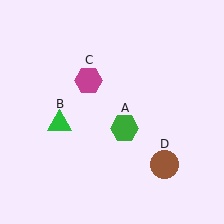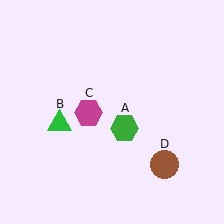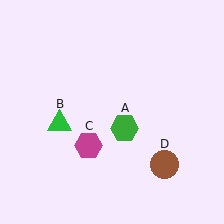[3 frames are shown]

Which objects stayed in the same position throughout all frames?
Green hexagon (object A) and green triangle (object B) and brown circle (object D) remained stationary.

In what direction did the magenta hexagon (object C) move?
The magenta hexagon (object C) moved down.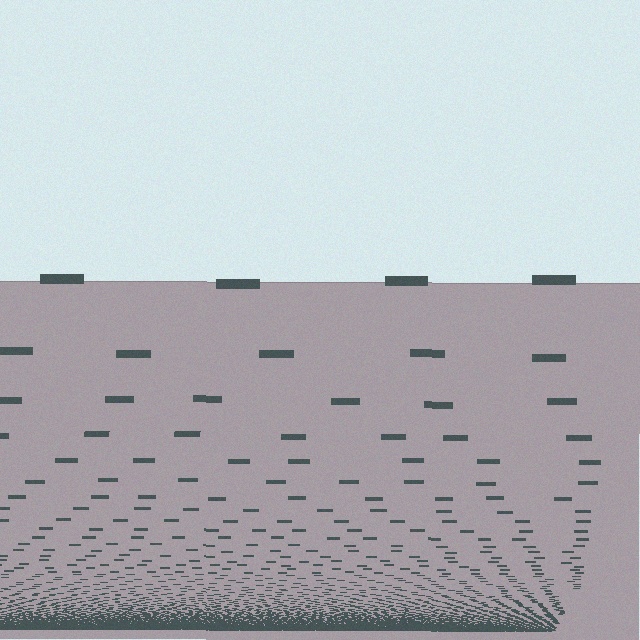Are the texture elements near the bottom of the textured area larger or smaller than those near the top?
Smaller. The gradient is inverted — elements near the bottom are smaller and denser.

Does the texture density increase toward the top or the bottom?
Density increases toward the bottom.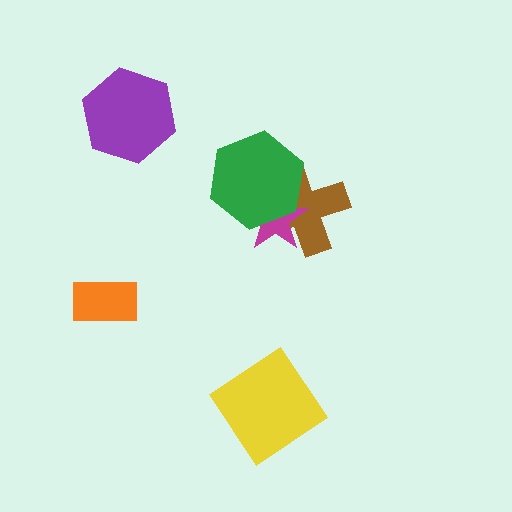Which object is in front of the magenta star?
The green hexagon is in front of the magenta star.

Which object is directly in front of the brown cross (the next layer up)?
The magenta star is directly in front of the brown cross.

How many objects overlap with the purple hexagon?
0 objects overlap with the purple hexagon.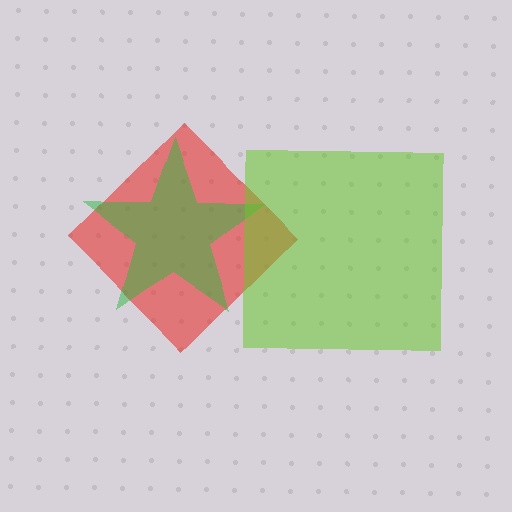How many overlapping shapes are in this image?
There are 3 overlapping shapes in the image.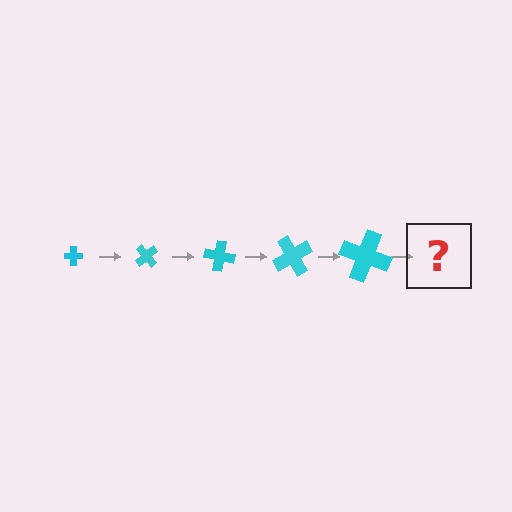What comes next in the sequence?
The next element should be a cross, larger than the previous one and rotated 250 degrees from the start.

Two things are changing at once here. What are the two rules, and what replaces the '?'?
The two rules are that the cross grows larger each step and it rotates 50 degrees each step. The '?' should be a cross, larger than the previous one and rotated 250 degrees from the start.